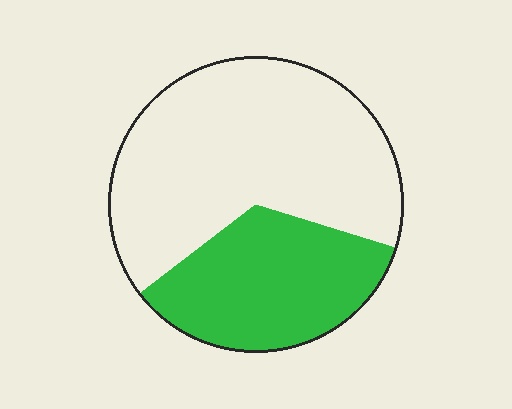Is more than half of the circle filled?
No.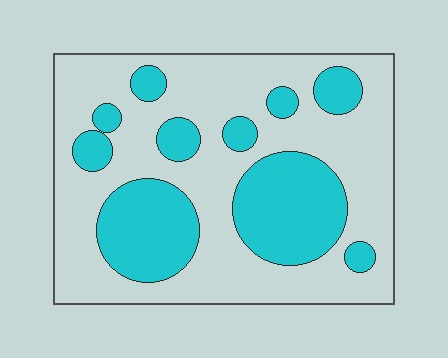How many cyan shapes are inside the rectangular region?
10.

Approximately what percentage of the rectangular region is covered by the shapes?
Approximately 35%.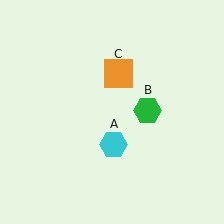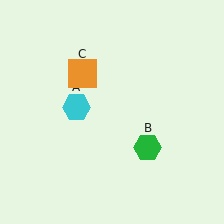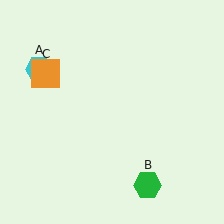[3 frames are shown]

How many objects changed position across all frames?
3 objects changed position: cyan hexagon (object A), green hexagon (object B), orange square (object C).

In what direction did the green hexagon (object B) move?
The green hexagon (object B) moved down.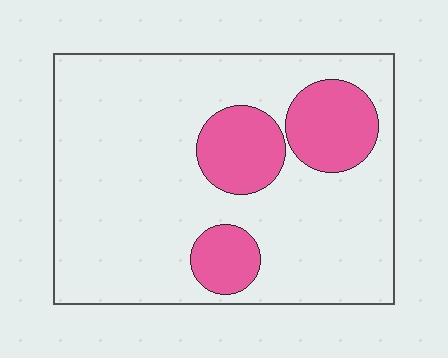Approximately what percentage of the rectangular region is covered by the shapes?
Approximately 20%.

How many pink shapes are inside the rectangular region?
3.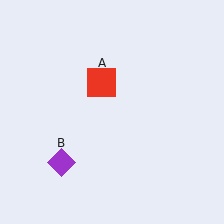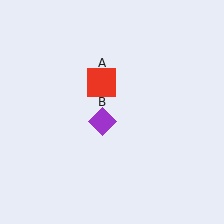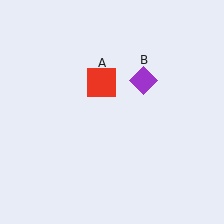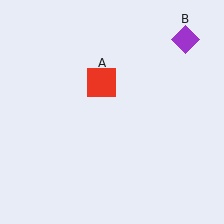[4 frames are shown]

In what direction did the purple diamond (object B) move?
The purple diamond (object B) moved up and to the right.